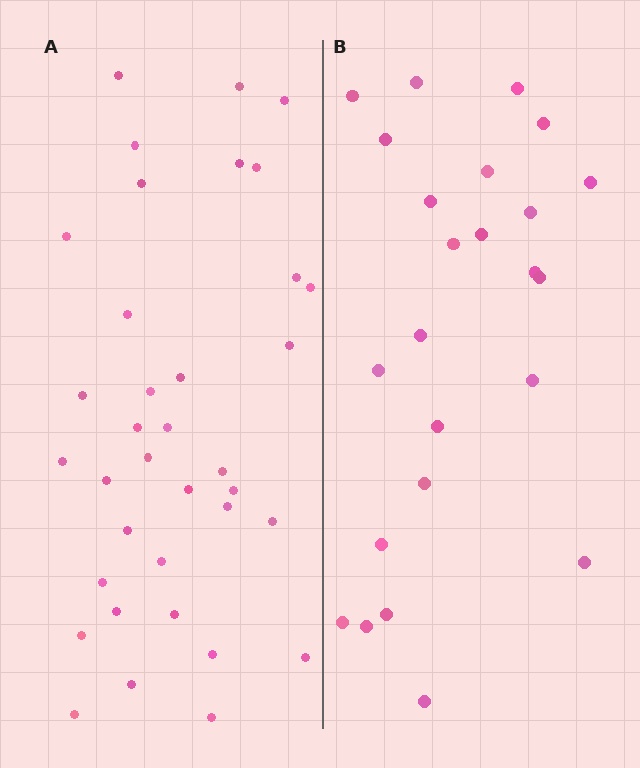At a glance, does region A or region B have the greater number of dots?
Region A (the left region) has more dots.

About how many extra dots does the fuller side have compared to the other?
Region A has roughly 12 or so more dots than region B.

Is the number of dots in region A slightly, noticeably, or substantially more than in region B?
Region A has substantially more. The ratio is roughly 1.5 to 1.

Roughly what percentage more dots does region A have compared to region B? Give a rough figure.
About 50% more.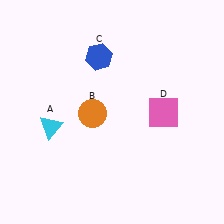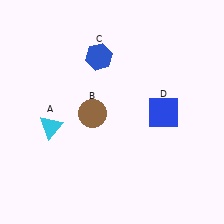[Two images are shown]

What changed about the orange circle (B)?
In Image 1, B is orange. In Image 2, it changed to brown.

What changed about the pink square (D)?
In Image 1, D is pink. In Image 2, it changed to blue.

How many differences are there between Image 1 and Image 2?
There are 2 differences between the two images.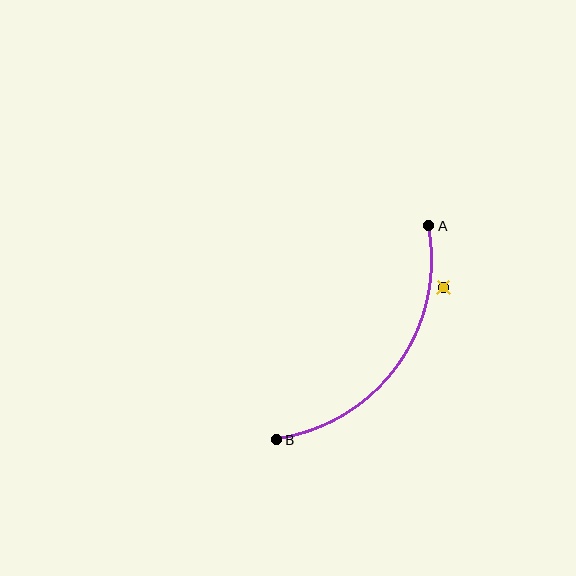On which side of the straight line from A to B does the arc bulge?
The arc bulges below and to the right of the straight line connecting A and B.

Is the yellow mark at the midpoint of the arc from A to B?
No — the yellow mark does not lie on the arc at all. It sits slightly outside the curve.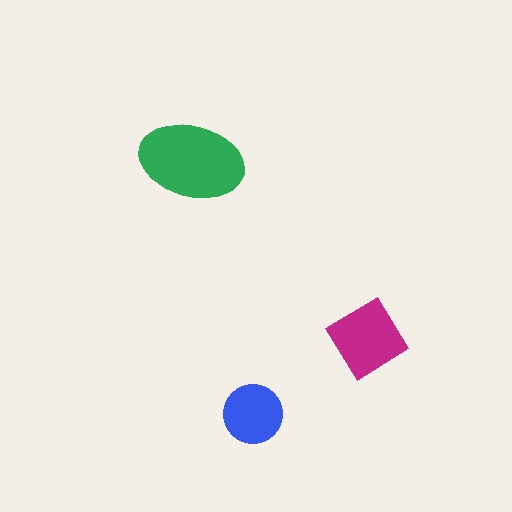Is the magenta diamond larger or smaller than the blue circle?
Larger.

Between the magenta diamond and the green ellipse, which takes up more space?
The green ellipse.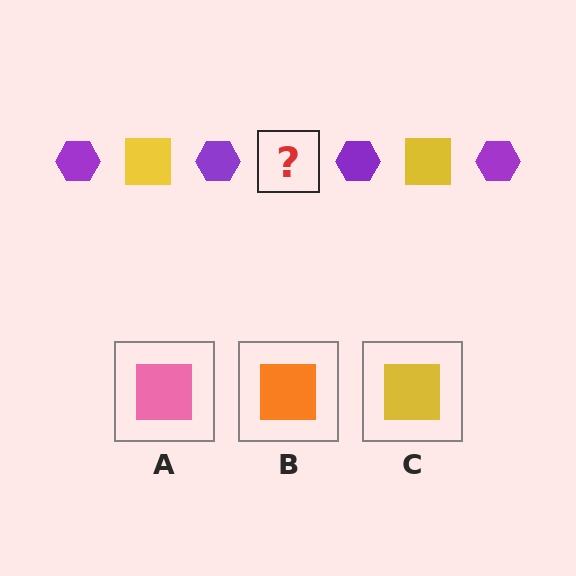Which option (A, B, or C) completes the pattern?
C.